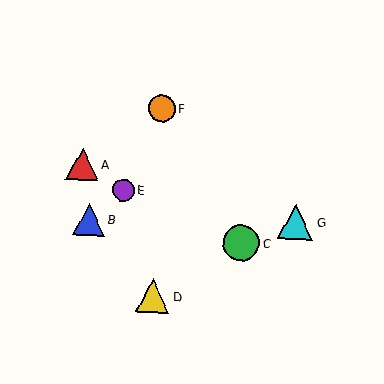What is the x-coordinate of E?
Object E is at x≈123.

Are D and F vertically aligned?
Yes, both are at x≈153.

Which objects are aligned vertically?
Objects D, F are aligned vertically.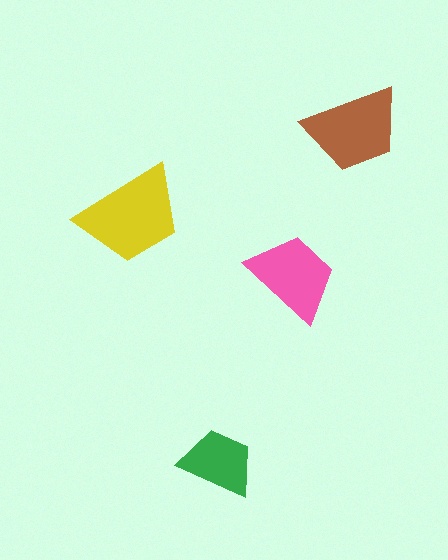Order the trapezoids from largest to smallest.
the yellow one, the brown one, the pink one, the green one.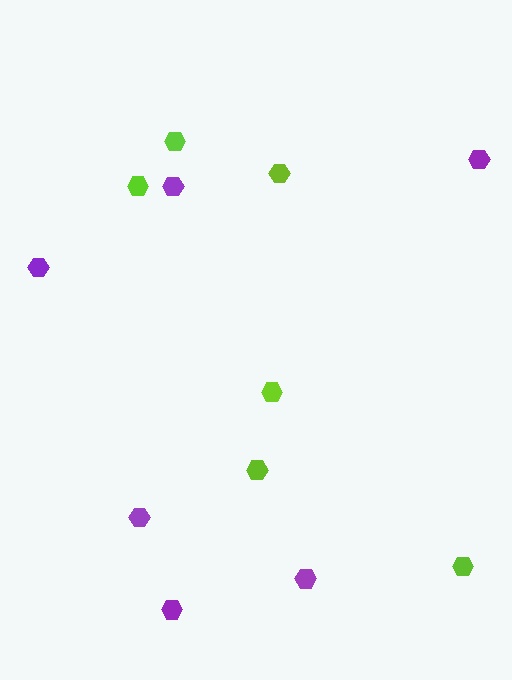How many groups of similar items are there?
There are 2 groups: one group of lime hexagons (6) and one group of purple hexagons (6).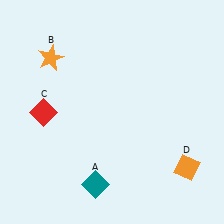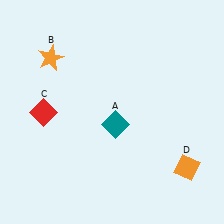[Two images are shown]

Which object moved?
The teal diamond (A) moved up.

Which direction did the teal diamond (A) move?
The teal diamond (A) moved up.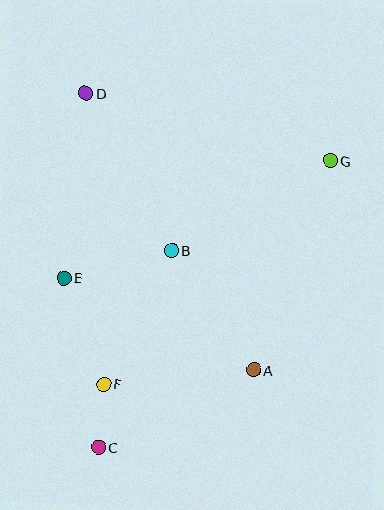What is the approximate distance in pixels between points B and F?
The distance between B and F is approximately 150 pixels.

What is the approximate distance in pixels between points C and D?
The distance between C and D is approximately 354 pixels.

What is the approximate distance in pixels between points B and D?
The distance between B and D is approximately 179 pixels.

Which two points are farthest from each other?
Points C and G are farthest from each other.